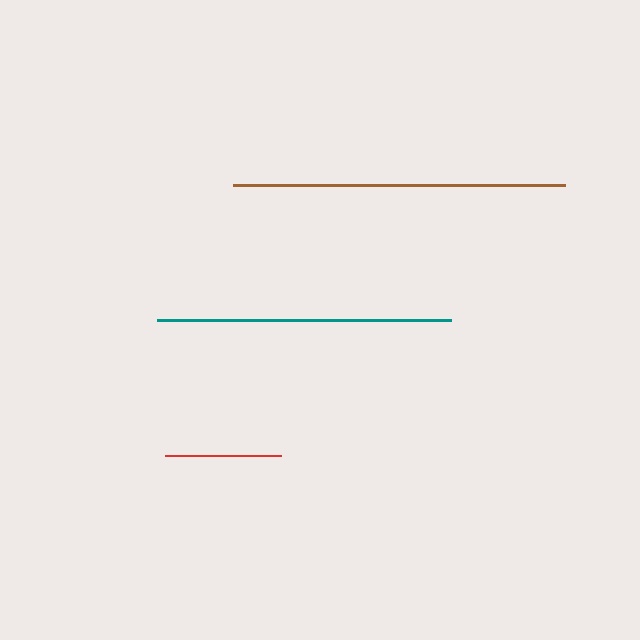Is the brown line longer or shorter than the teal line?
The brown line is longer than the teal line.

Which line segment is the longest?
The brown line is the longest at approximately 333 pixels.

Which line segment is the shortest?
The red line is the shortest at approximately 116 pixels.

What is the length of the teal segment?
The teal segment is approximately 294 pixels long.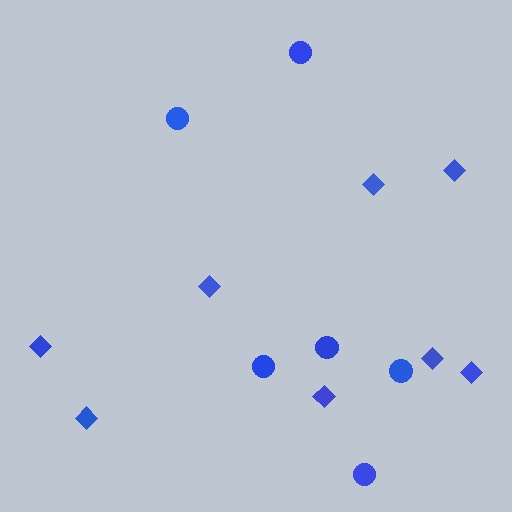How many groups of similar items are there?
There are 2 groups: one group of diamonds (8) and one group of circles (6).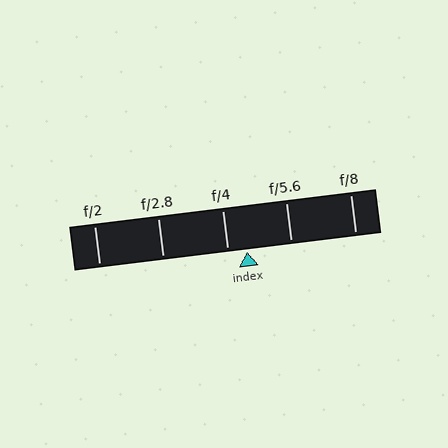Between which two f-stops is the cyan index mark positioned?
The index mark is between f/4 and f/5.6.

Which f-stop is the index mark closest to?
The index mark is closest to f/4.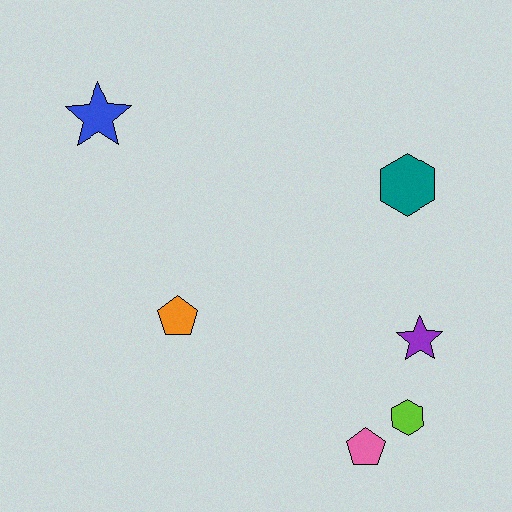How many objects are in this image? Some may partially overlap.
There are 6 objects.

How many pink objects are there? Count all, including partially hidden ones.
There is 1 pink object.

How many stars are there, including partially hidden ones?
There are 2 stars.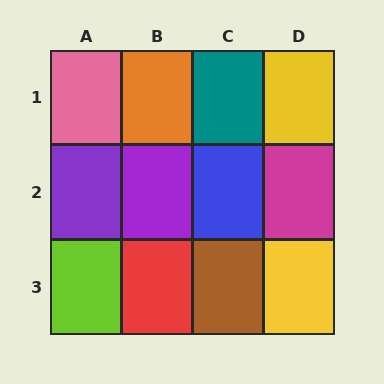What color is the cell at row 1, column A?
Pink.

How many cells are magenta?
1 cell is magenta.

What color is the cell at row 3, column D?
Yellow.